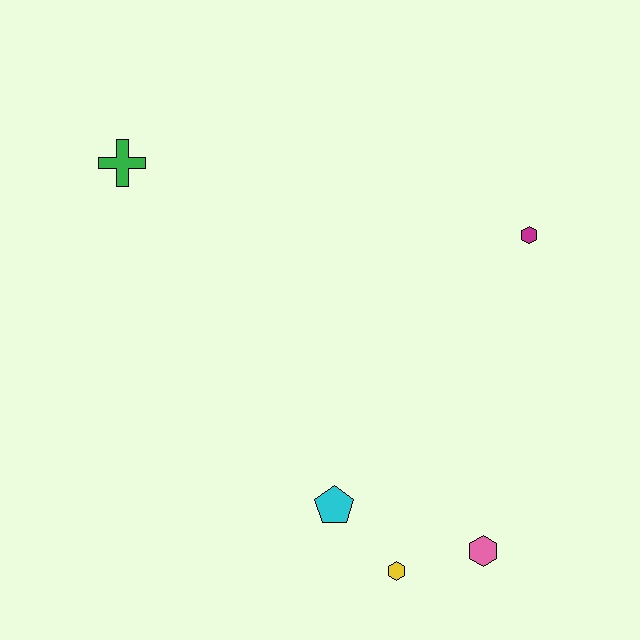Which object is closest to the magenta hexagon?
The pink hexagon is closest to the magenta hexagon.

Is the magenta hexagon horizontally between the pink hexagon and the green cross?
No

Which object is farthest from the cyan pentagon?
The green cross is farthest from the cyan pentagon.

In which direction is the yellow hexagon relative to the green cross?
The yellow hexagon is below the green cross.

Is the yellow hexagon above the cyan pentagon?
No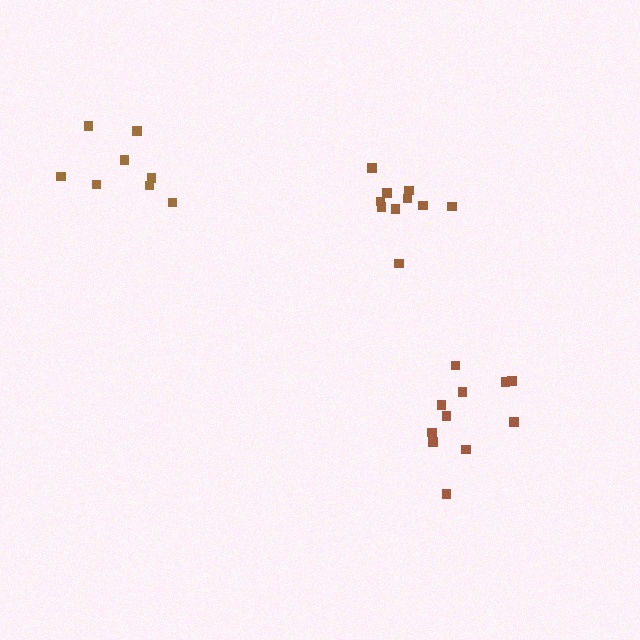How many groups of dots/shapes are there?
There are 3 groups.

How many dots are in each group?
Group 1: 8 dots, Group 2: 11 dots, Group 3: 10 dots (29 total).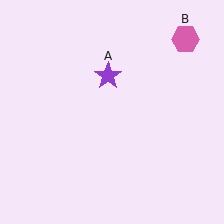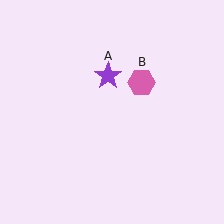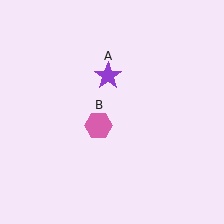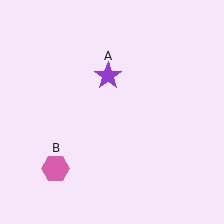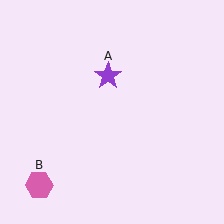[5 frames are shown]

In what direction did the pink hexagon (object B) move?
The pink hexagon (object B) moved down and to the left.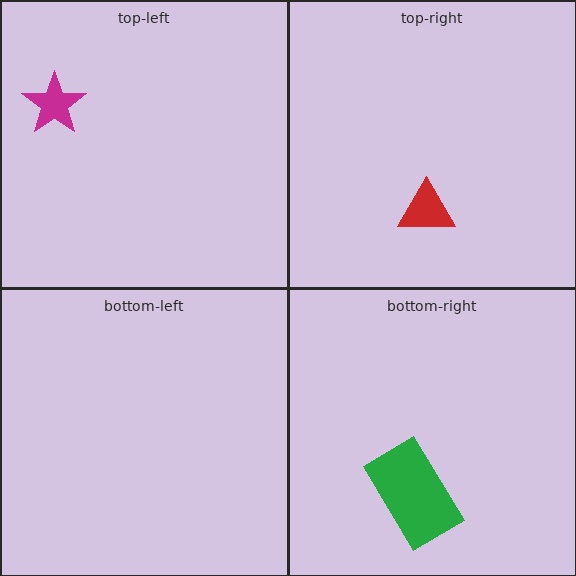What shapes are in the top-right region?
The red triangle.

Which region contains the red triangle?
The top-right region.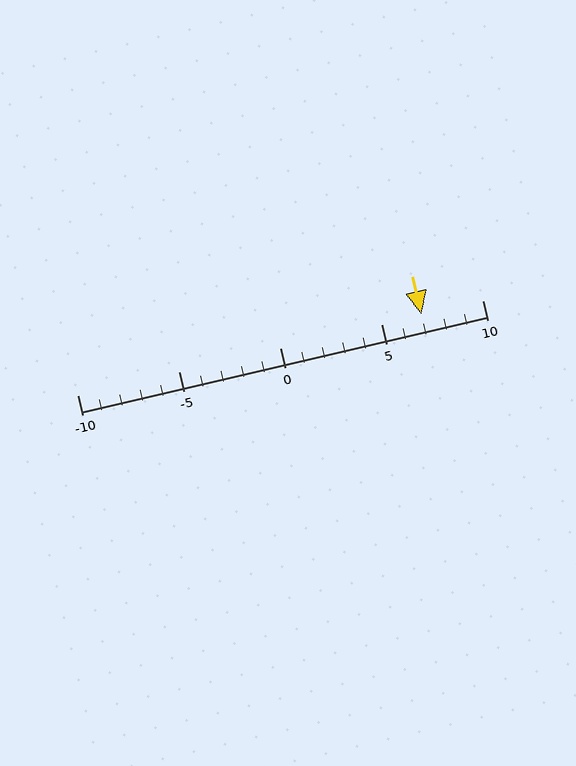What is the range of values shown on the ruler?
The ruler shows values from -10 to 10.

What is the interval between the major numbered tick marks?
The major tick marks are spaced 5 units apart.